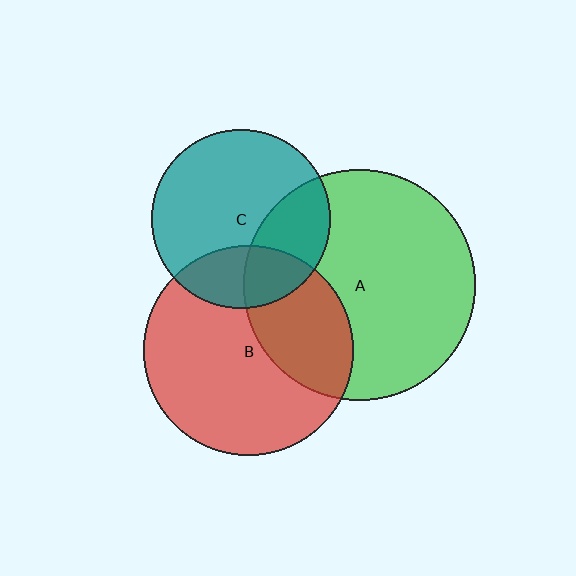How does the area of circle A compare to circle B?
Approximately 1.2 times.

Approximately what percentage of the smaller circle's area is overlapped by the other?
Approximately 30%.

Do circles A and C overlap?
Yes.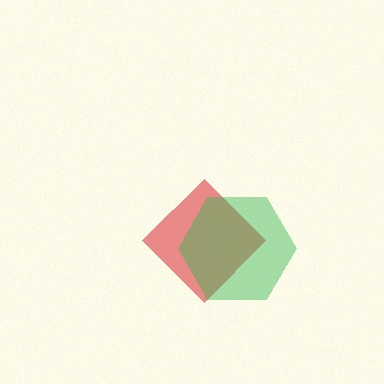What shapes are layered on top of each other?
The layered shapes are: a red diamond, a green hexagon.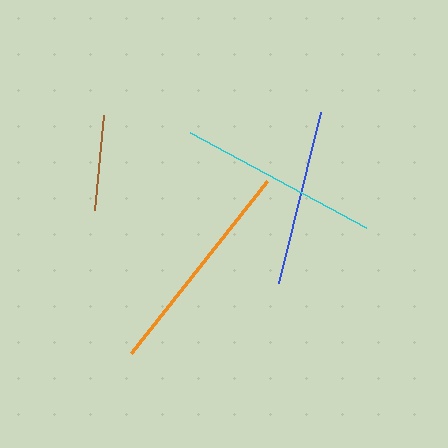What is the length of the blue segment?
The blue segment is approximately 176 pixels long.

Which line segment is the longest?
The orange line is the longest at approximately 219 pixels.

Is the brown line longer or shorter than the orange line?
The orange line is longer than the brown line.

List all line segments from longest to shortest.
From longest to shortest: orange, cyan, blue, brown.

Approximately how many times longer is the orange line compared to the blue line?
The orange line is approximately 1.2 times the length of the blue line.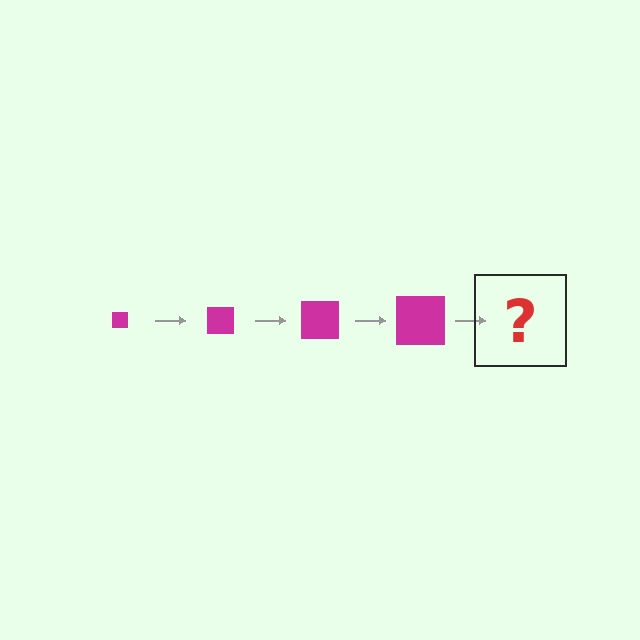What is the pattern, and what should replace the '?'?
The pattern is that the square gets progressively larger each step. The '?' should be a magenta square, larger than the previous one.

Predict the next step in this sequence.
The next step is a magenta square, larger than the previous one.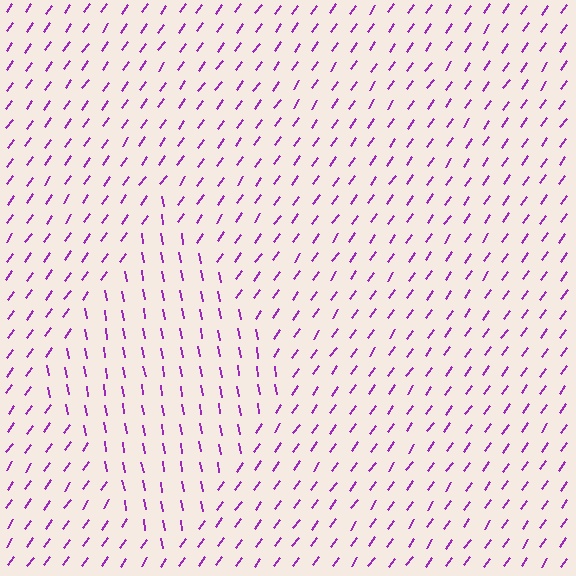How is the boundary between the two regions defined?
The boundary is defined purely by a change in line orientation (approximately 45 degrees difference). All lines are the same color and thickness.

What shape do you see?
I see a diamond.